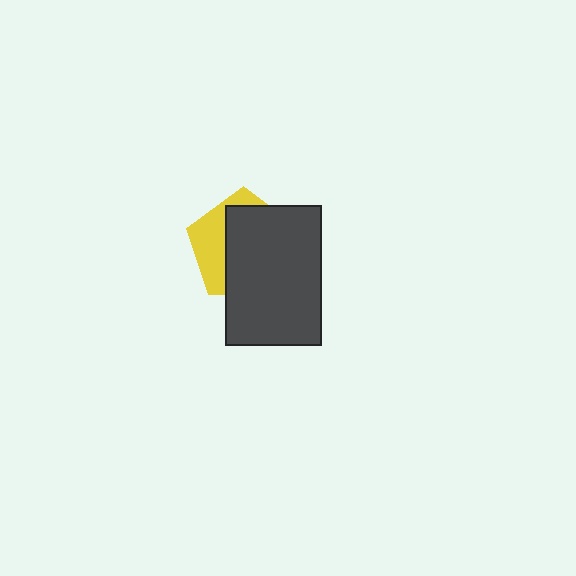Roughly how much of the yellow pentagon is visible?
A small part of it is visible (roughly 34%).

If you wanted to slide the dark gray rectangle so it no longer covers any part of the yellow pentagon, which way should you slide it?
Slide it toward the lower-right — that is the most direct way to separate the two shapes.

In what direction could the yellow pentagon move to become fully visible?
The yellow pentagon could move toward the upper-left. That would shift it out from behind the dark gray rectangle entirely.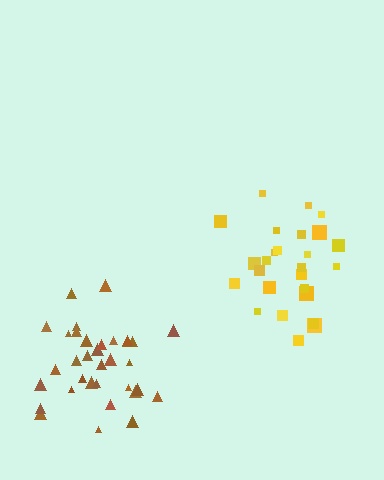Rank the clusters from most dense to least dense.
brown, yellow.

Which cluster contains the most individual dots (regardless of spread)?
Brown (34).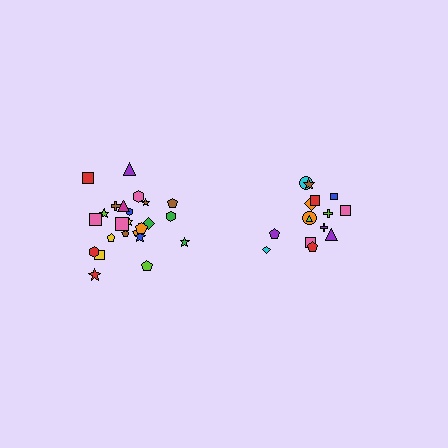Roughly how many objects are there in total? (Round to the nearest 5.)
Roughly 40 objects in total.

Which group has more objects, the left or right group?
The left group.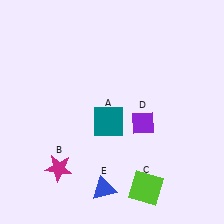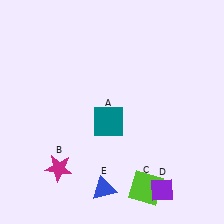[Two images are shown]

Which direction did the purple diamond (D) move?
The purple diamond (D) moved down.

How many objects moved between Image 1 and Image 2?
1 object moved between the two images.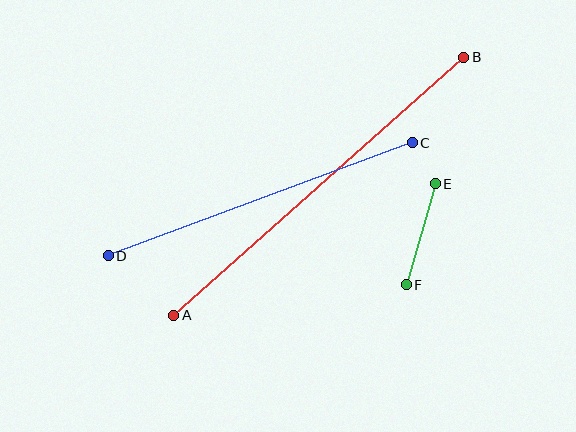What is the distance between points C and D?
The distance is approximately 324 pixels.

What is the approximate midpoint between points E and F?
The midpoint is at approximately (421, 234) pixels.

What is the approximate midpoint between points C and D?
The midpoint is at approximately (260, 199) pixels.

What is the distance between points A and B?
The distance is approximately 388 pixels.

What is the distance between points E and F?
The distance is approximately 105 pixels.